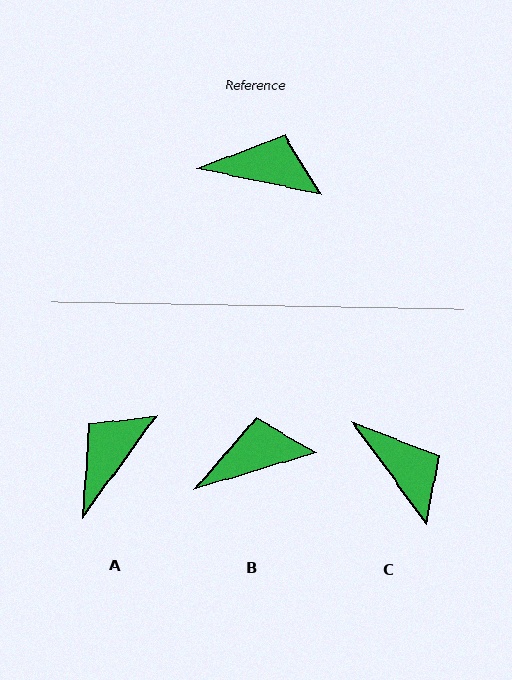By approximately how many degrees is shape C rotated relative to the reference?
Approximately 42 degrees clockwise.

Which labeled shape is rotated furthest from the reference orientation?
A, about 66 degrees away.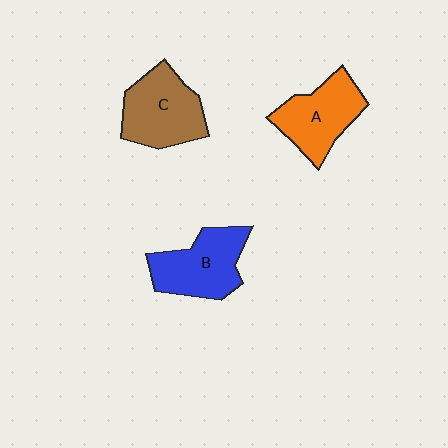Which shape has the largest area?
Shape C (brown).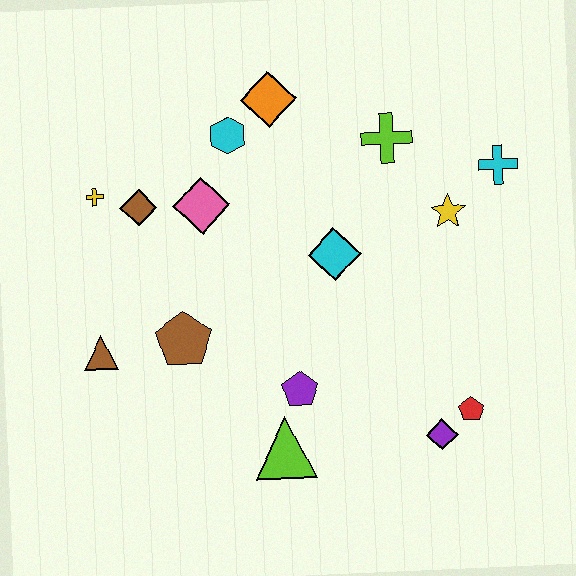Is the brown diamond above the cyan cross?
No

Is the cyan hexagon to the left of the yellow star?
Yes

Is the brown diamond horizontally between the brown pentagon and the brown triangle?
Yes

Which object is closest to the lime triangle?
The purple pentagon is closest to the lime triangle.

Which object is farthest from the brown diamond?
The red pentagon is farthest from the brown diamond.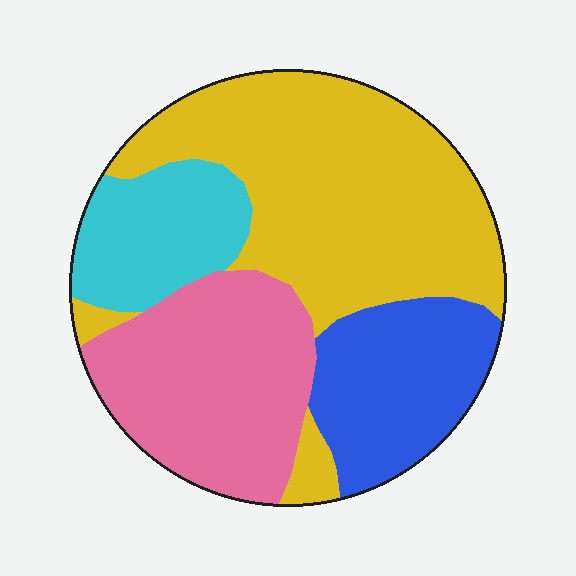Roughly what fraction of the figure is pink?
Pink covers roughly 25% of the figure.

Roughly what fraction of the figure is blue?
Blue takes up between a sixth and a third of the figure.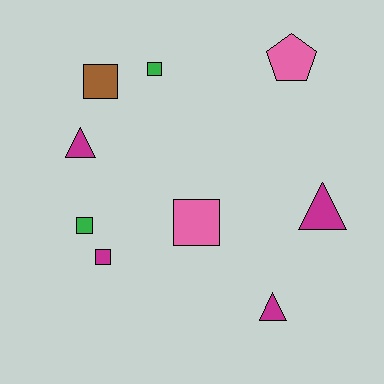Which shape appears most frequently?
Square, with 5 objects.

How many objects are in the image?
There are 9 objects.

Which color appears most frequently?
Magenta, with 4 objects.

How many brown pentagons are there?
There are no brown pentagons.